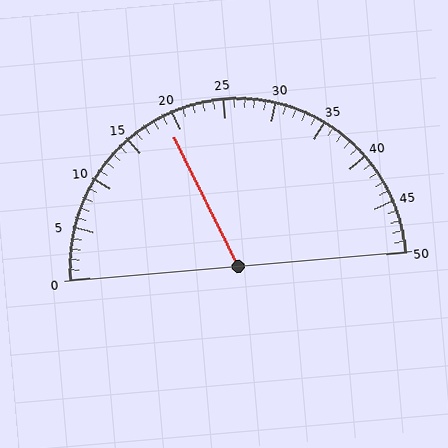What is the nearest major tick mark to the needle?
The nearest major tick mark is 20.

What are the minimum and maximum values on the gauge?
The gauge ranges from 0 to 50.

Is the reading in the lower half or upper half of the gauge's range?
The reading is in the lower half of the range (0 to 50).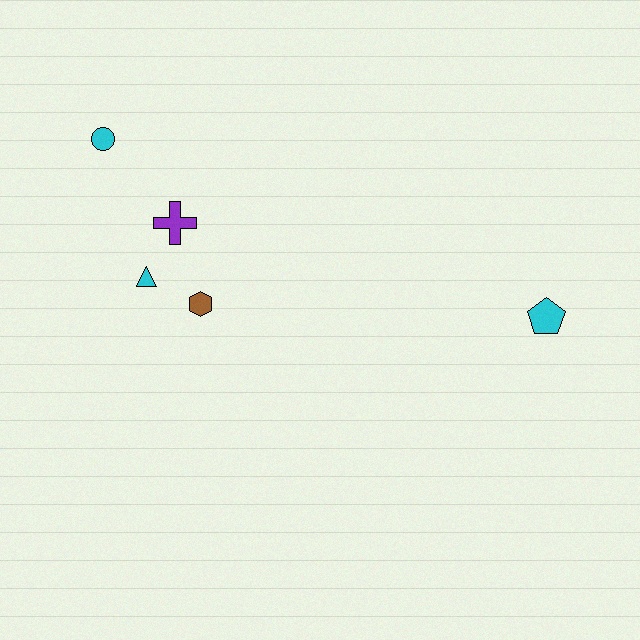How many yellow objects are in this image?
There are no yellow objects.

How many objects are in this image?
There are 5 objects.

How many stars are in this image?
There are no stars.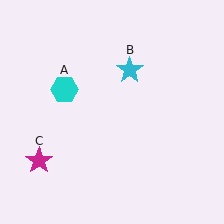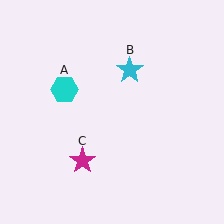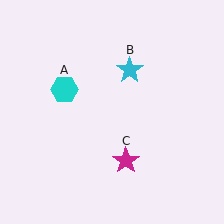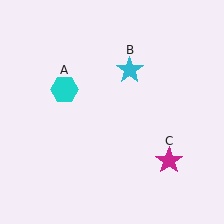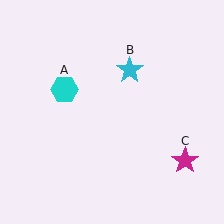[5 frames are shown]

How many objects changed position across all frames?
1 object changed position: magenta star (object C).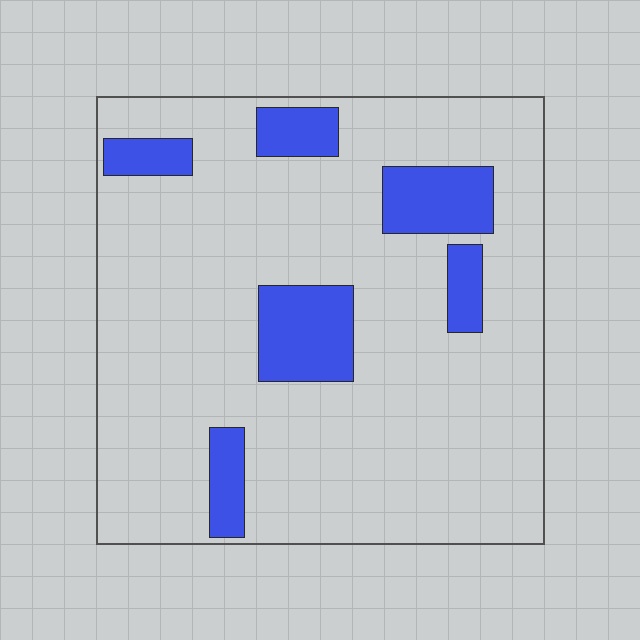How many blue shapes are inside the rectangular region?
6.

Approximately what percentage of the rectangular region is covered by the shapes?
Approximately 15%.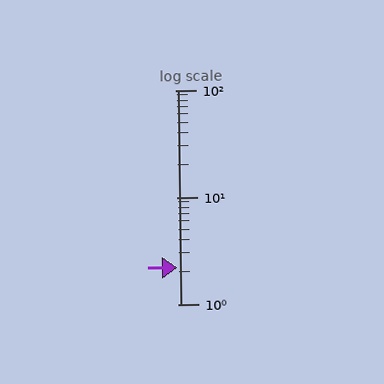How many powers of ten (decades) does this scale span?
The scale spans 2 decades, from 1 to 100.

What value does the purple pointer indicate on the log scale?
The pointer indicates approximately 2.2.